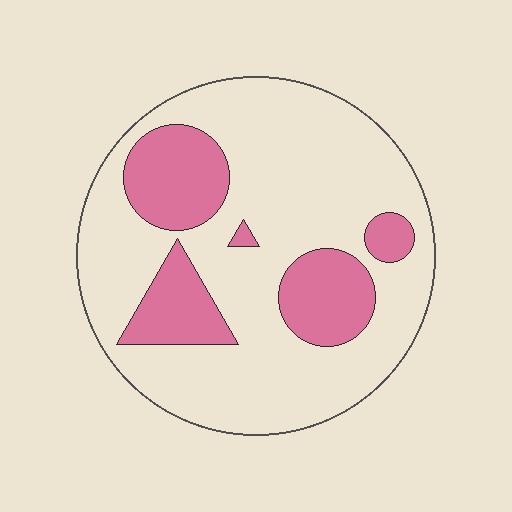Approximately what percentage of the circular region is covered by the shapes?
Approximately 25%.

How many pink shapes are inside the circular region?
5.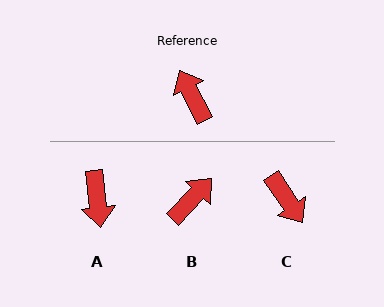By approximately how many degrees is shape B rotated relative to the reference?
Approximately 71 degrees clockwise.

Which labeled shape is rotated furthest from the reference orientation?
C, about 174 degrees away.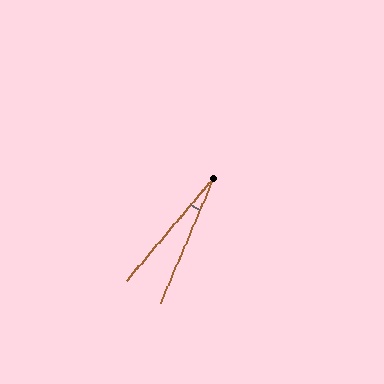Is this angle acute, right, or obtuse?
It is acute.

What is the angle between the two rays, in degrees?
Approximately 17 degrees.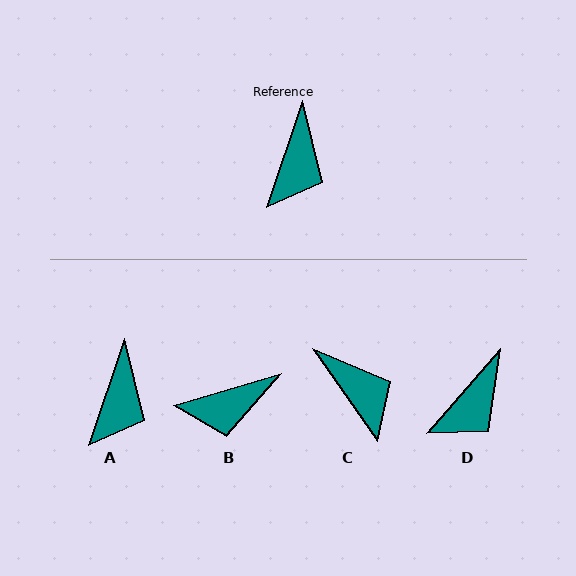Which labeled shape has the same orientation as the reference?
A.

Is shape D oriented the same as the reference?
No, it is off by about 22 degrees.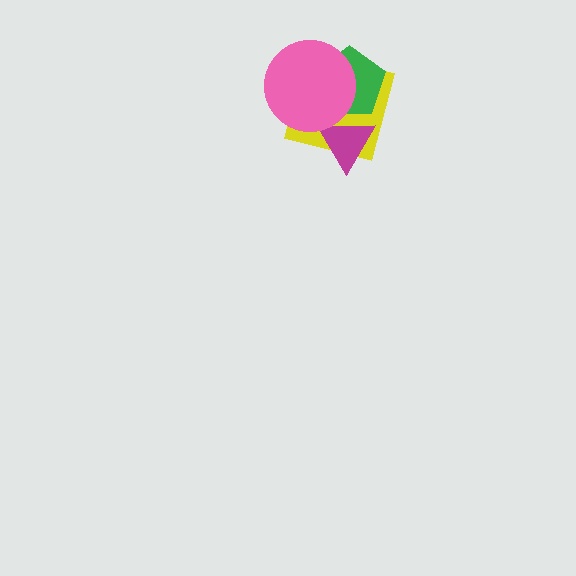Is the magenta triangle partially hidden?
Yes, it is partially covered by another shape.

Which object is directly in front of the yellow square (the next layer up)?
The green pentagon is directly in front of the yellow square.